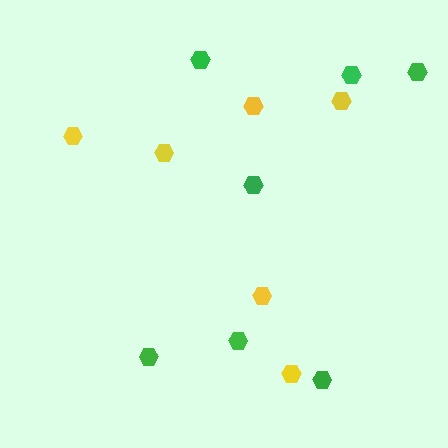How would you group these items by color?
There are 2 groups: one group of green hexagons (7) and one group of yellow hexagons (6).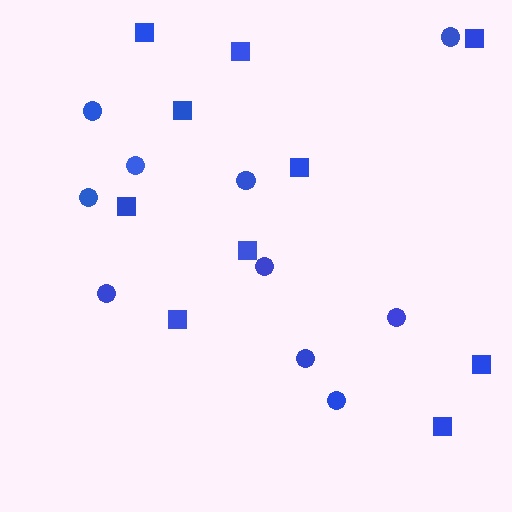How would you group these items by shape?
There are 2 groups: one group of circles (10) and one group of squares (10).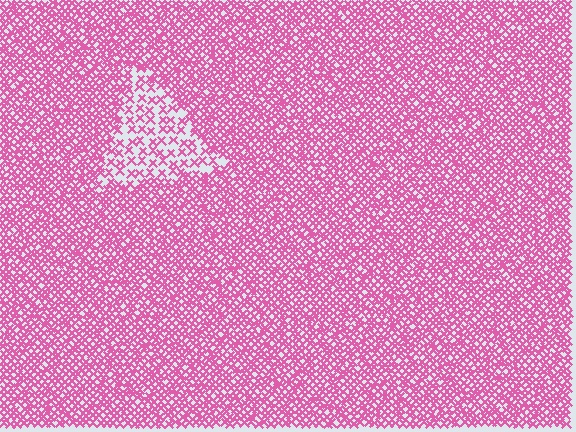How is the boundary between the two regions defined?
The boundary is defined by a change in element density (approximately 2.3x ratio). All elements are the same color, size, and shape.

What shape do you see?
I see a triangle.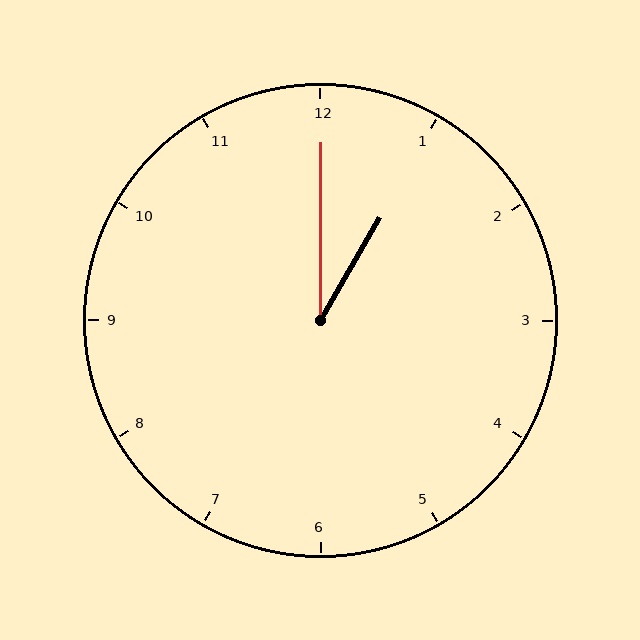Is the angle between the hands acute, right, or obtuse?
It is acute.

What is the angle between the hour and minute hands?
Approximately 30 degrees.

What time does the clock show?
1:00.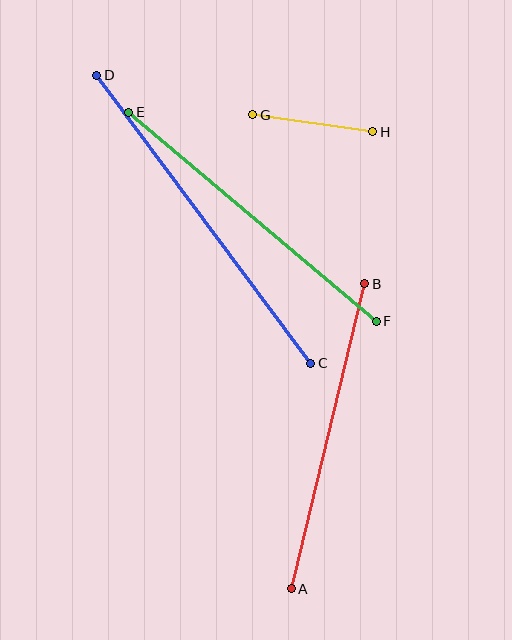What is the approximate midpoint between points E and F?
The midpoint is at approximately (253, 217) pixels.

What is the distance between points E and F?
The distance is approximately 324 pixels.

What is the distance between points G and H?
The distance is approximately 122 pixels.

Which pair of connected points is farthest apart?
Points C and D are farthest apart.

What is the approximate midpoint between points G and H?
The midpoint is at approximately (313, 123) pixels.